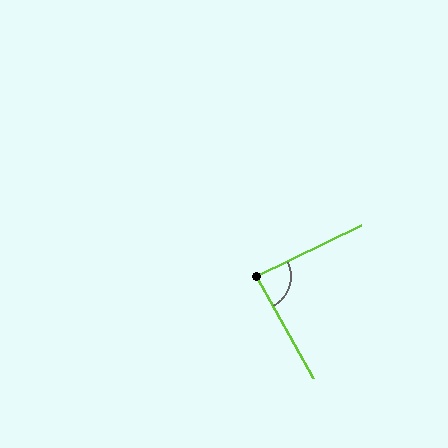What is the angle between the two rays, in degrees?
Approximately 87 degrees.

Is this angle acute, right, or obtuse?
It is approximately a right angle.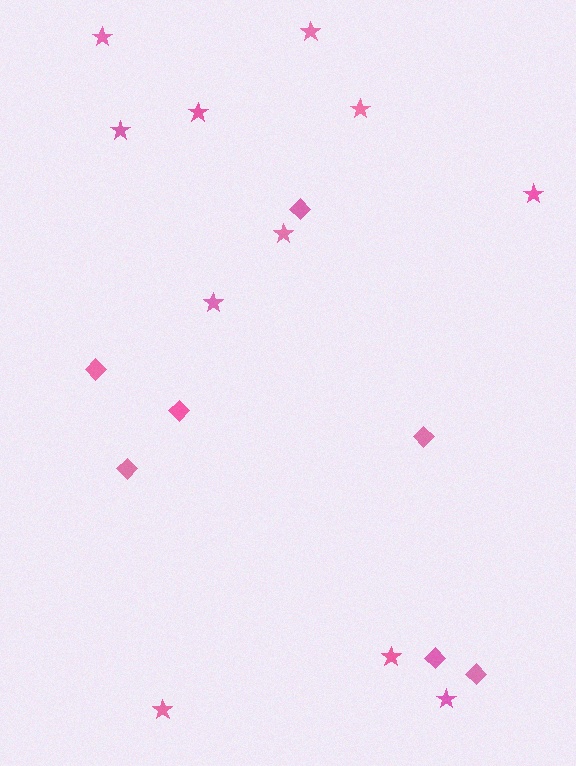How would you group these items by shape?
There are 2 groups: one group of stars (11) and one group of diamonds (7).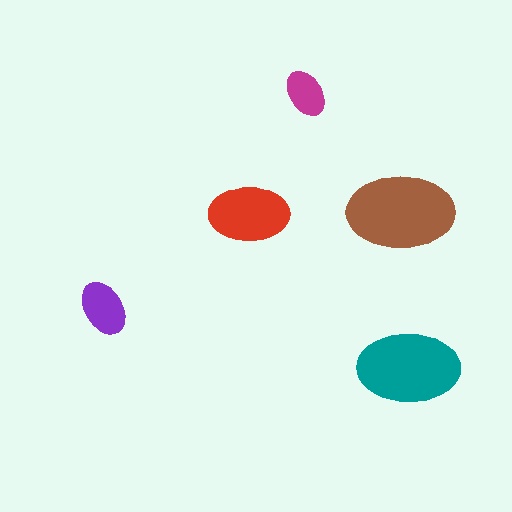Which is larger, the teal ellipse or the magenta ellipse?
The teal one.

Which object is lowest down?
The teal ellipse is bottommost.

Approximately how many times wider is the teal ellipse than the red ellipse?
About 1.5 times wider.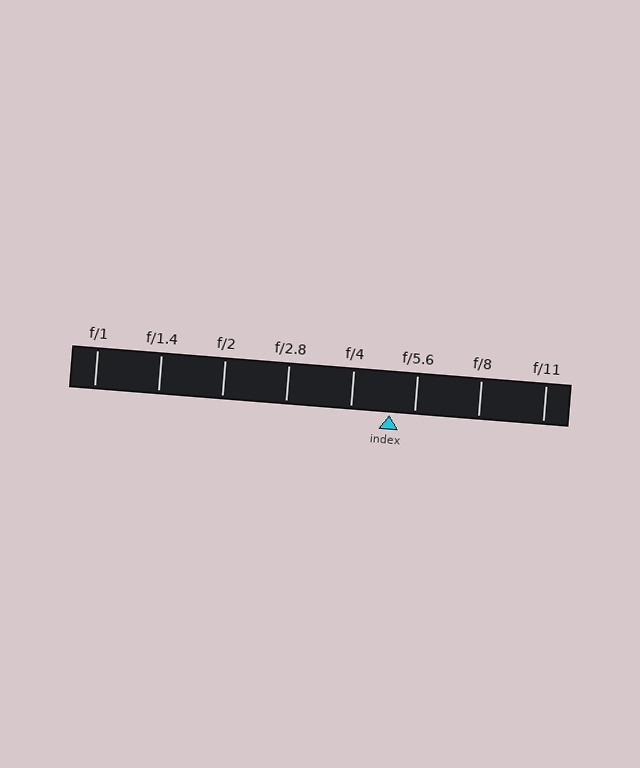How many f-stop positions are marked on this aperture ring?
There are 8 f-stop positions marked.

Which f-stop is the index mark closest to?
The index mark is closest to f/5.6.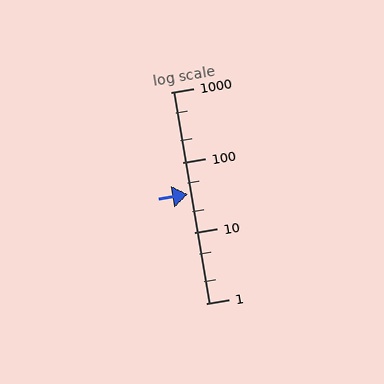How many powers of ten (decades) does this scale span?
The scale spans 3 decades, from 1 to 1000.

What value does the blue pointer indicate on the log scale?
The pointer indicates approximately 35.